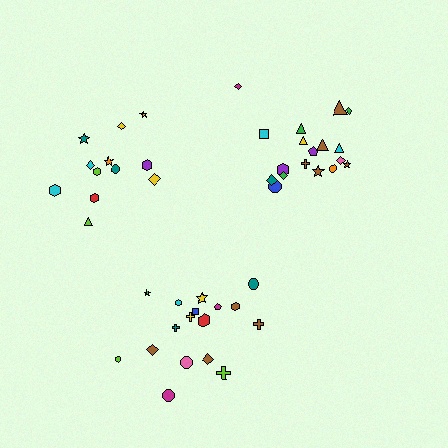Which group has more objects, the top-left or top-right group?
The top-right group.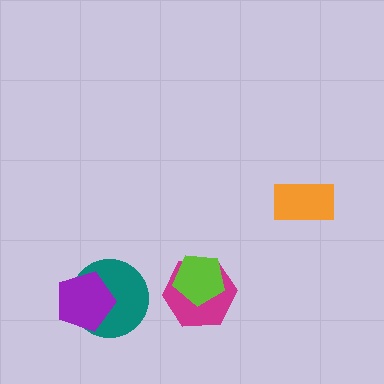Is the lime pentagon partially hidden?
No, no other shape covers it.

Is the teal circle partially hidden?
Yes, it is partially covered by another shape.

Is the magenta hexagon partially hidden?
Yes, it is partially covered by another shape.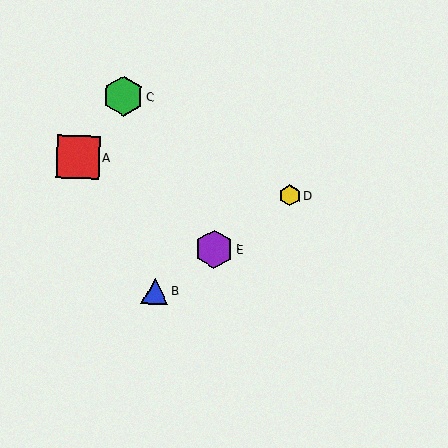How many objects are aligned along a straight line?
3 objects (B, D, E) are aligned along a straight line.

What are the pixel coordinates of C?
Object C is at (123, 96).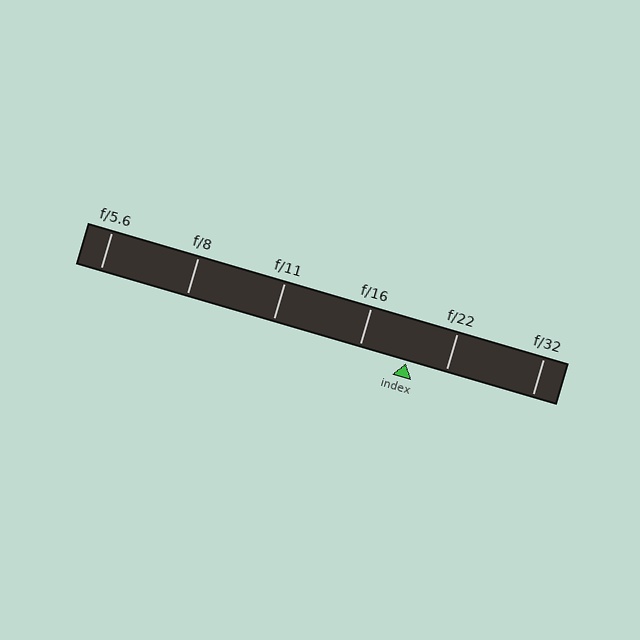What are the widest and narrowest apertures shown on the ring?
The widest aperture shown is f/5.6 and the narrowest is f/32.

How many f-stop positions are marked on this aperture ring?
There are 6 f-stop positions marked.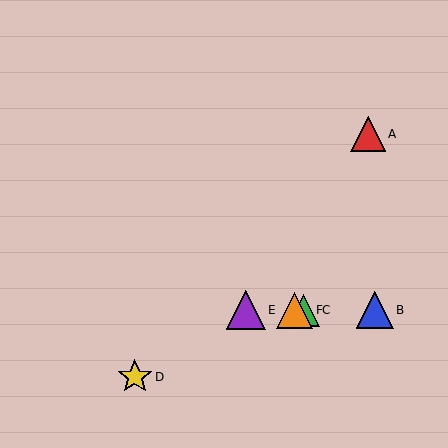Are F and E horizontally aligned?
Yes, both are at y≈310.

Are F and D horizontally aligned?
No, F is at y≈310 and D is at y≈377.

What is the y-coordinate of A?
Object A is at y≈134.